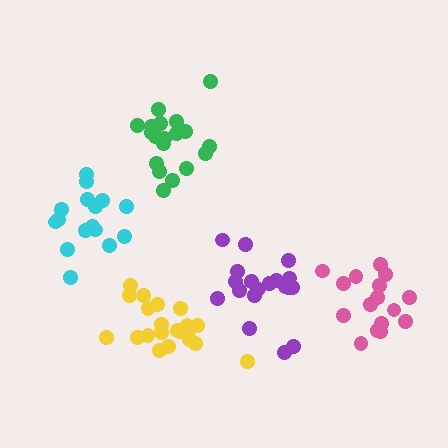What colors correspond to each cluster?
The clusters are colored: green, pink, cyan, yellow, purple.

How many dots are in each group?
Group 1: 20 dots, Group 2: 16 dots, Group 3: 16 dots, Group 4: 21 dots, Group 5: 19 dots (92 total).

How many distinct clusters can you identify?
There are 5 distinct clusters.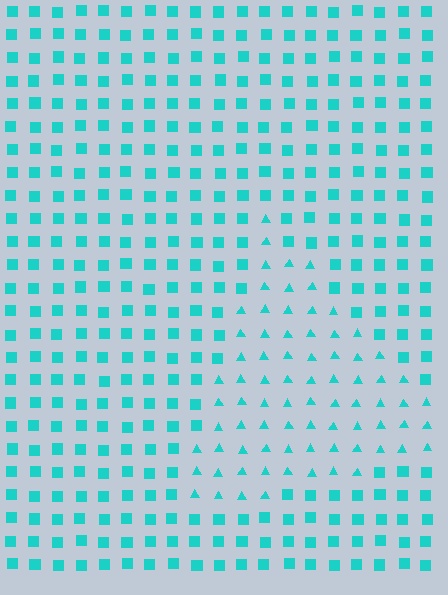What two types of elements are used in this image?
The image uses triangles inside the triangle region and squares outside it.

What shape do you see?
I see a triangle.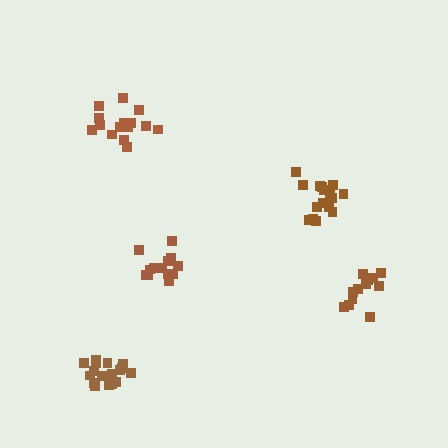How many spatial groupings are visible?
There are 5 spatial groupings.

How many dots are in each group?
Group 1: 13 dots, Group 2: 16 dots, Group 3: 12 dots, Group 4: 16 dots, Group 5: 17 dots (74 total).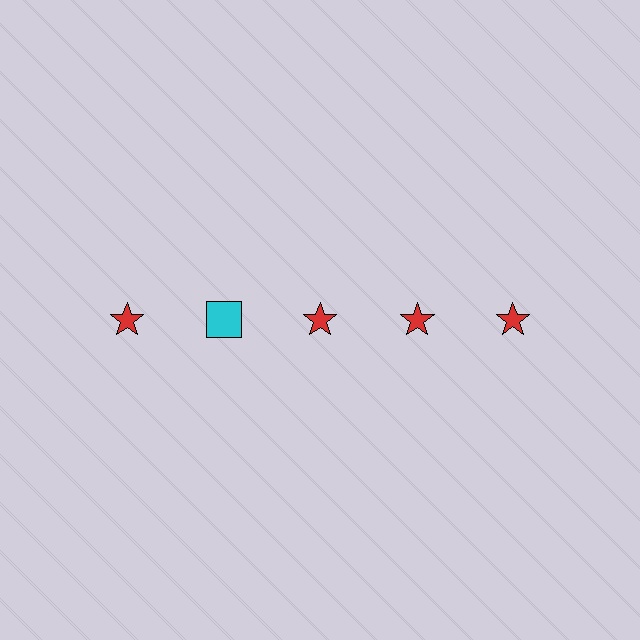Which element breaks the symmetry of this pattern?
The cyan square in the top row, second from left column breaks the symmetry. All other shapes are red stars.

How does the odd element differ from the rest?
It differs in both color (cyan instead of red) and shape (square instead of star).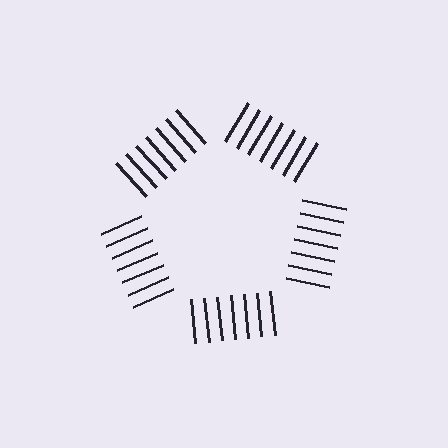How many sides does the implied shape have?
5 sides — the line-ends trace a pentagon.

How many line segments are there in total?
35 — 7 along each of the 5 edges.